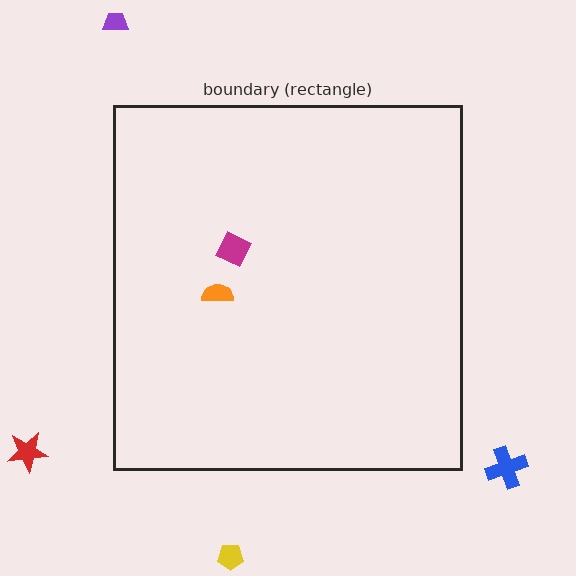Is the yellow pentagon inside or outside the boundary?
Outside.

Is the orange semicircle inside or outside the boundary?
Inside.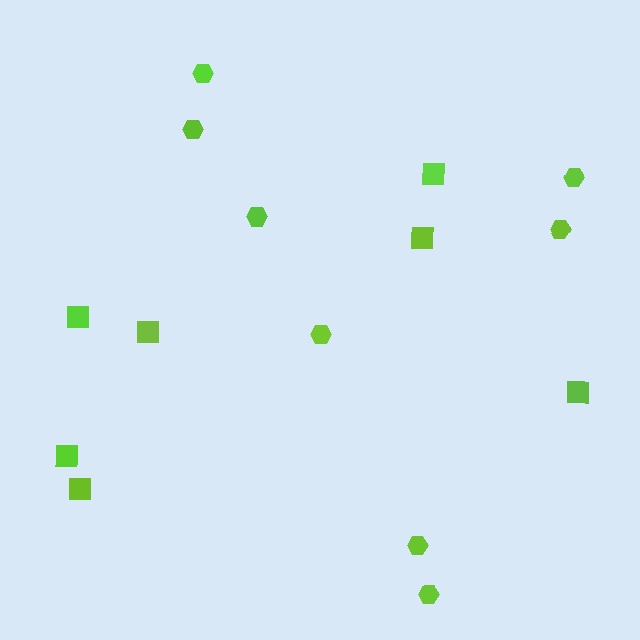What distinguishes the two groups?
There are 2 groups: one group of hexagons (8) and one group of squares (7).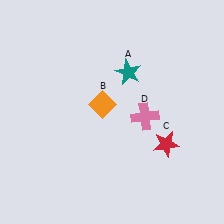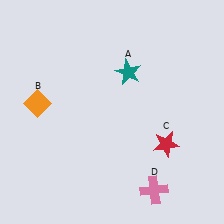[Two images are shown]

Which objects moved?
The objects that moved are: the orange diamond (B), the pink cross (D).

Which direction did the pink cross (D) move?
The pink cross (D) moved down.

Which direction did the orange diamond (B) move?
The orange diamond (B) moved left.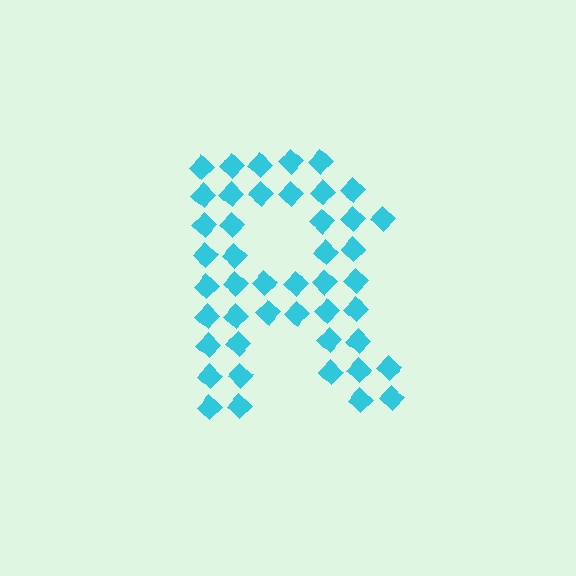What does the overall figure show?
The overall figure shows the letter R.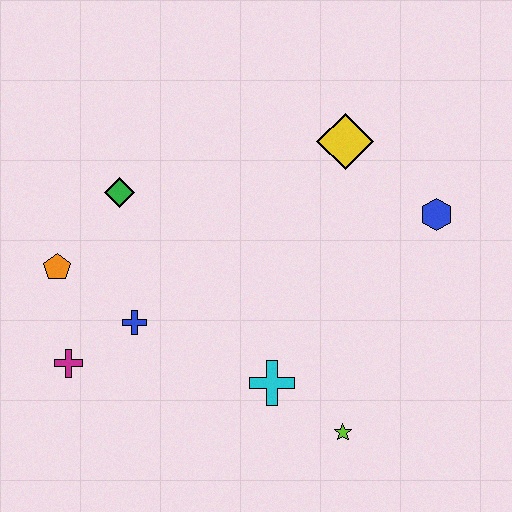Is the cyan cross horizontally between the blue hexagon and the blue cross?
Yes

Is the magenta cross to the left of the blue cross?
Yes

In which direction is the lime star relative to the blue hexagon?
The lime star is below the blue hexagon.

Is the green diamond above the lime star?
Yes